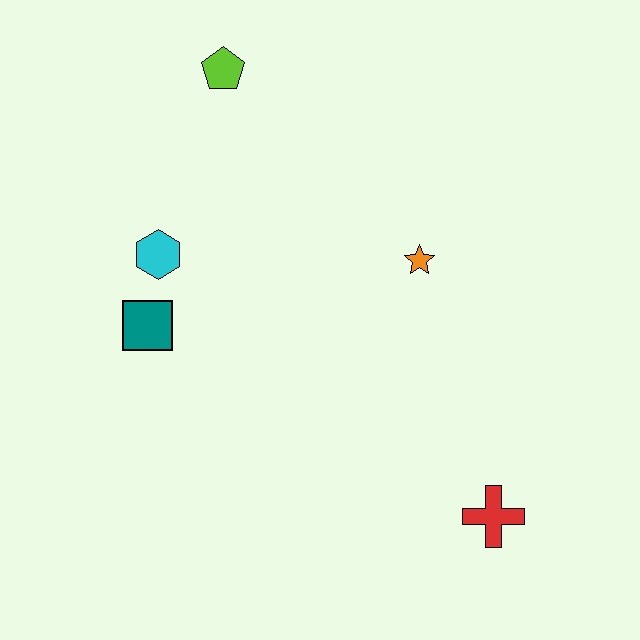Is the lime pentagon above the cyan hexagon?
Yes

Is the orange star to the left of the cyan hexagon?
No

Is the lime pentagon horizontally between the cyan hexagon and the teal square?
No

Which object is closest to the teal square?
The cyan hexagon is closest to the teal square.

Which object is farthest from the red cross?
The lime pentagon is farthest from the red cross.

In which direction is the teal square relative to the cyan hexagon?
The teal square is below the cyan hexagon.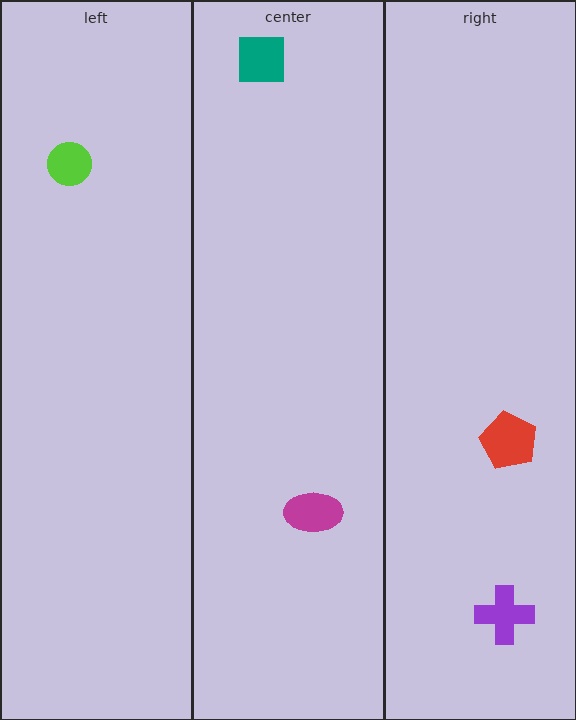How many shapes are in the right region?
2.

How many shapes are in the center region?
2.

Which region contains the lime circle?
The left region.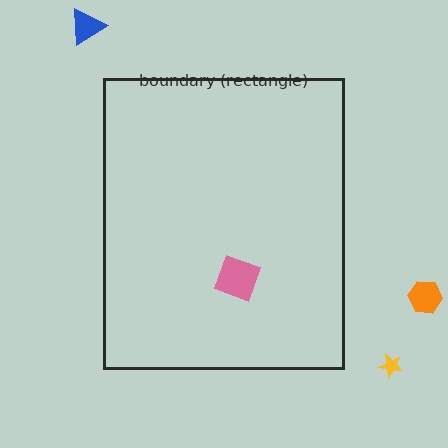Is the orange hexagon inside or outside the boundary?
Outside.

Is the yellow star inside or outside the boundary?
Outside.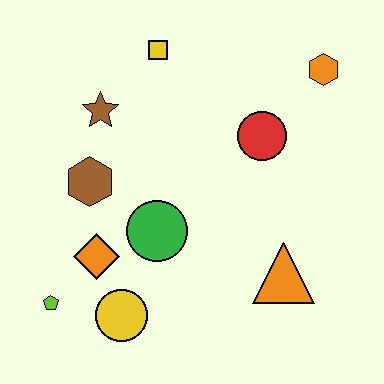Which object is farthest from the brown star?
The orange triangle is farthest from the brown star.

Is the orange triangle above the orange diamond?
No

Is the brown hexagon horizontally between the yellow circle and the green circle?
No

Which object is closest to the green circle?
The orange diamond is closest to the green circle.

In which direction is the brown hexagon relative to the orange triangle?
The brown hexagon is to the left of the orange triangle.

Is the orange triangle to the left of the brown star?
No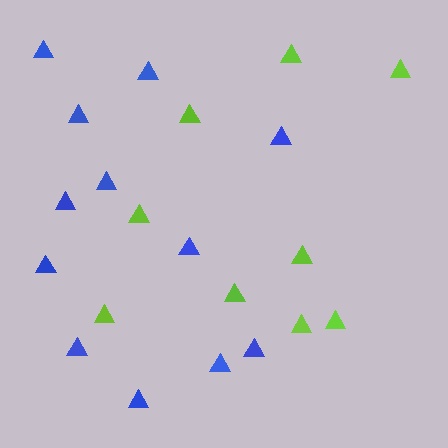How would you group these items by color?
There are 2 groups: one group of lime triangles (9) and one group of blue triangles (12).